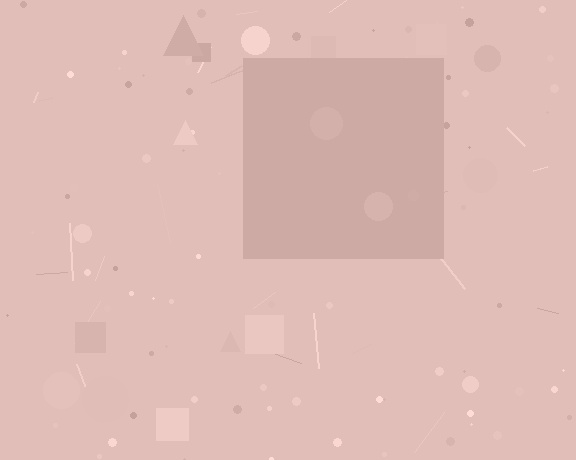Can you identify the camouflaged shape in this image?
The camouflaged shape is a square.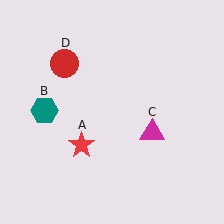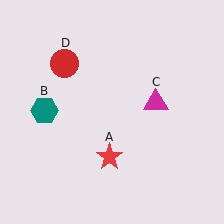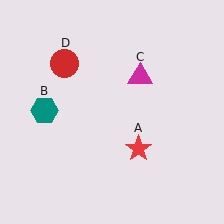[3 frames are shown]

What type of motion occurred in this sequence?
The red star (object A), magenta triangle (object C) rotated counterclockwise around the center of the scene.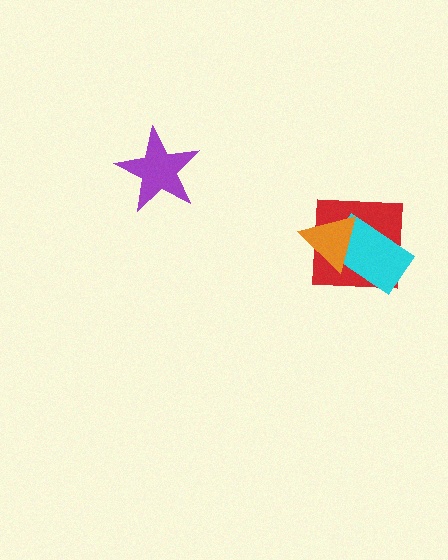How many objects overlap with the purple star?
0 objects overlap with the purple star.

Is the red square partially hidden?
Yes, it is partially covered by another shape.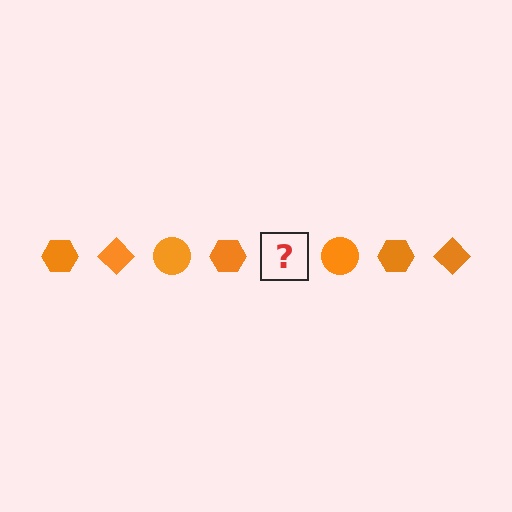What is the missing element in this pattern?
The missing element is an orange diamond.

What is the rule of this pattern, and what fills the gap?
The rule is that the pattern cycles through hexagon, diamond, circle shapes in orange. The gap should be filled with an orange diamond.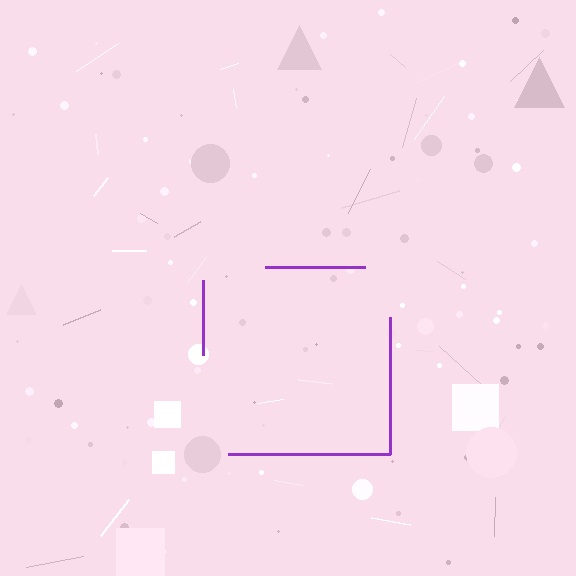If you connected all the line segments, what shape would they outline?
They would outline a square.